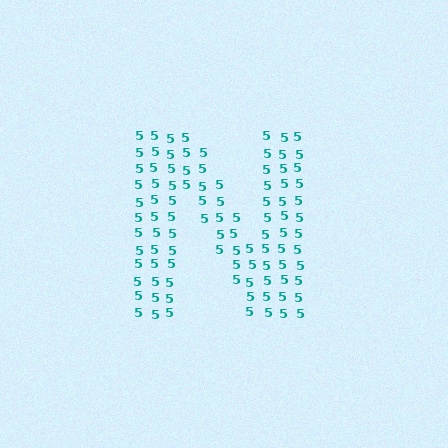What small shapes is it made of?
It is made of small digit 5's.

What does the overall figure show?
The overall figure shows the letter N.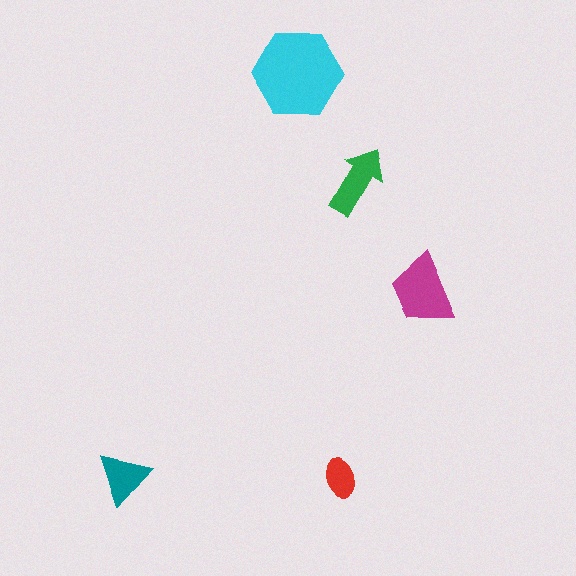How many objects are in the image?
There are 5 objects in the image.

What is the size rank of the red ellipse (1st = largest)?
5th.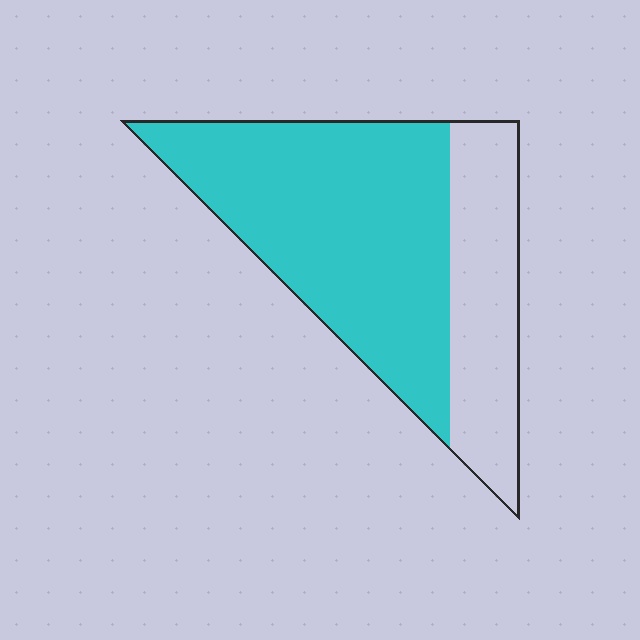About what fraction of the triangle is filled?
About two thirds (2/3).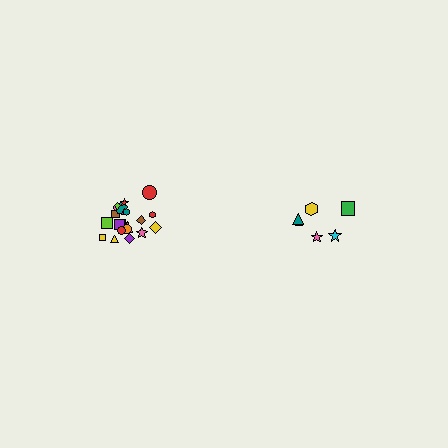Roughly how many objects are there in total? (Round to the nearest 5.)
Roughly 30 objects in total.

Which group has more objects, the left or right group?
The left group.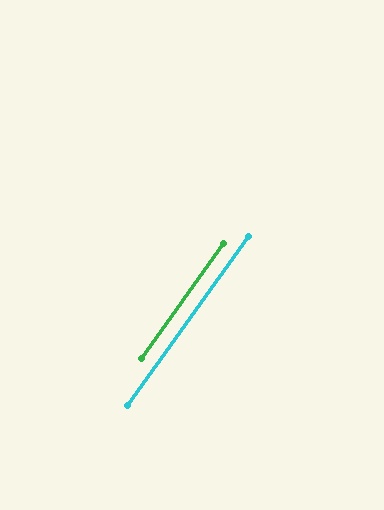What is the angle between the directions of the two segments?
Approximately 0 degrees.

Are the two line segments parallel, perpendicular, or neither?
Parallel — their directions differ by only 0.3°.